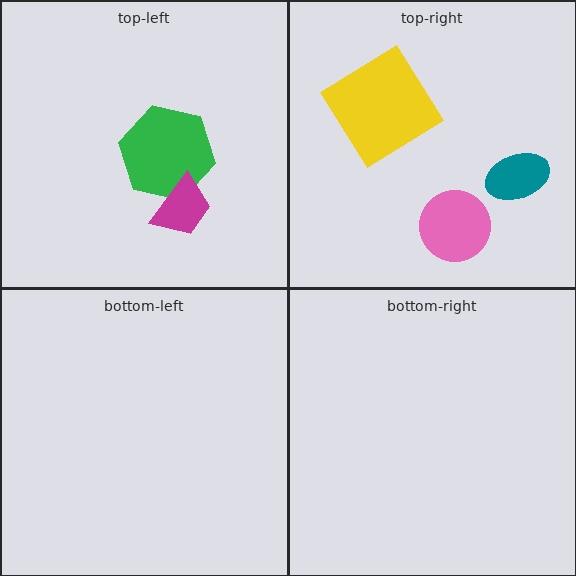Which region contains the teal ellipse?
The top-right region.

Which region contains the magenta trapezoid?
The top-left region.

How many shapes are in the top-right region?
3.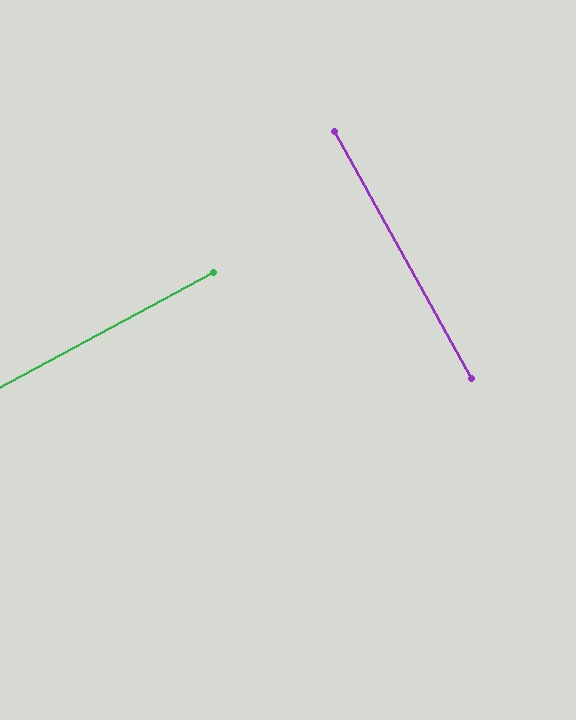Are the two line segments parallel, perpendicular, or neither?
Perpendicular — they meet at approximately 89°.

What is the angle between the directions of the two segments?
Approximately 89 degrees.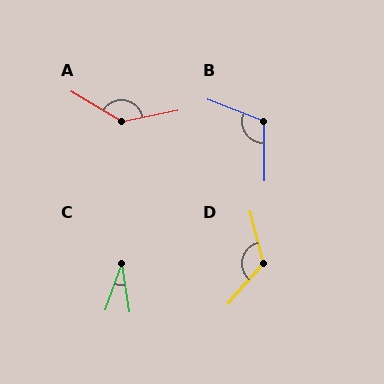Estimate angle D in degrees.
Approximately 124 degrees.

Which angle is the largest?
A, at approximately 138 degrees.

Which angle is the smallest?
C, at approximately 28 degrees.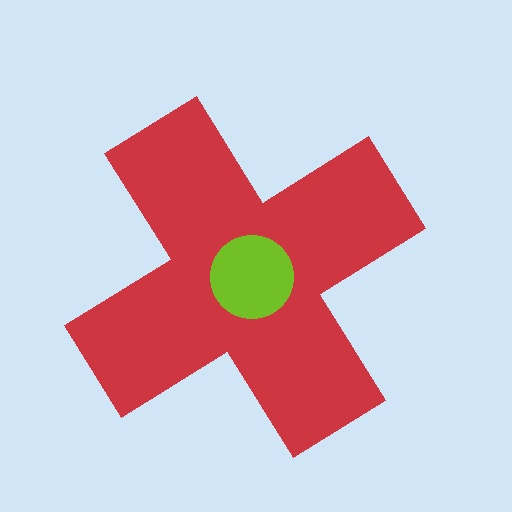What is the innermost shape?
The lime circle.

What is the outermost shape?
The red cross.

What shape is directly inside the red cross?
The lime circle.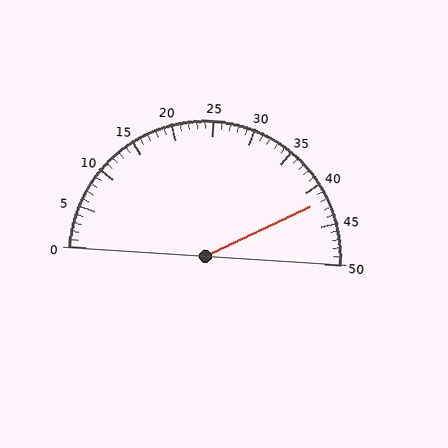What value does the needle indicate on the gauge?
The needle indicates approximately 42.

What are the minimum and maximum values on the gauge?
The gauge ranges from 0 to 50.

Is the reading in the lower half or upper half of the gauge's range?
The reading is in the upper half of the range (0 to 50).